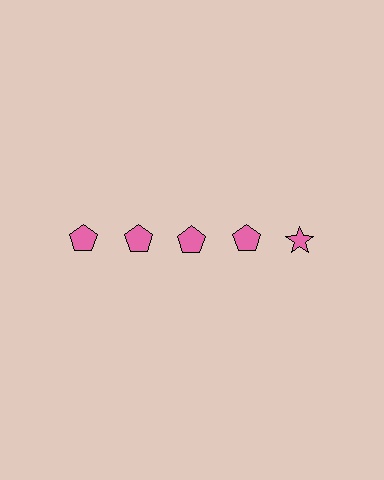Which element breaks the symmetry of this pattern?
The pink star in the top row, rightmost column breaks the symmetry. All other shapes are pink pentagons.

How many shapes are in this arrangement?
There are 5 shapes arranged in a grid pattern.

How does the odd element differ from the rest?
It has a different shape: star instead of pentagon.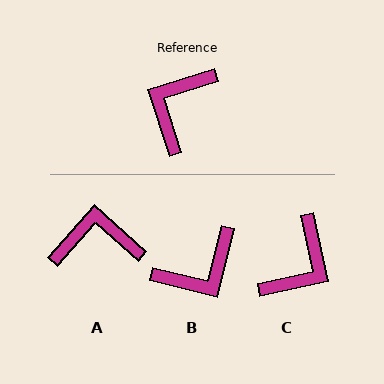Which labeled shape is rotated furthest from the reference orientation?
C, about 175 degrees away.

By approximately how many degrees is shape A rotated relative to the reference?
Approximately 59 degrees clockwise.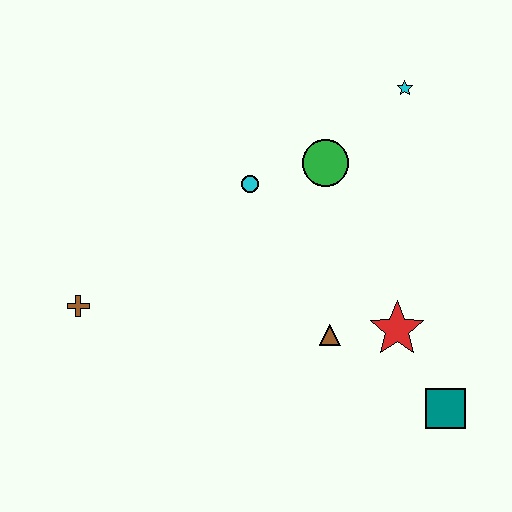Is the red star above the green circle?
No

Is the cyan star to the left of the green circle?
No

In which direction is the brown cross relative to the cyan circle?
The brown cross is to the left of the cyan circle.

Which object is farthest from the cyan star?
The brown cross is farthest from the cyan star.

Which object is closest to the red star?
The brown triangle is closest to the red star.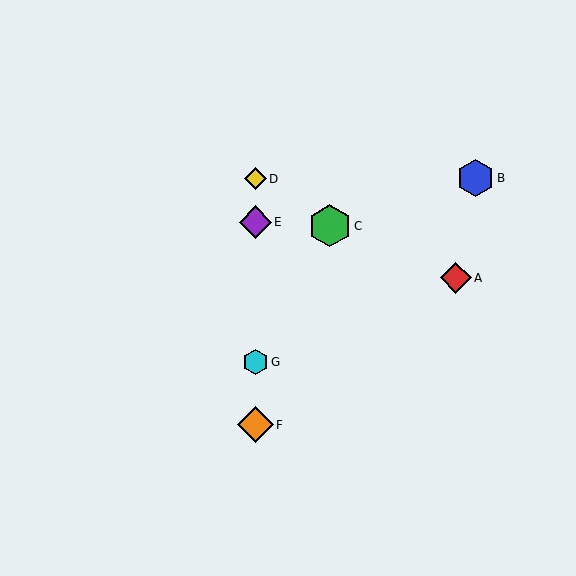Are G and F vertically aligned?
Yes, both are at x≈255.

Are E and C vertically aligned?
No, E is at x≈255 and C is at x≈330.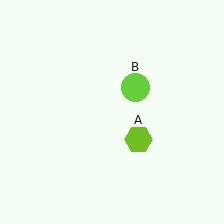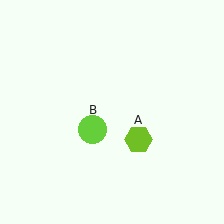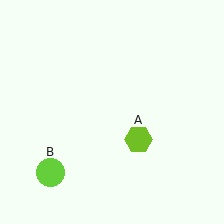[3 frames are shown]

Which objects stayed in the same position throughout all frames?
Lime hexagon (object A) remained stationary.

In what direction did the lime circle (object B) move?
The lime circle (object B) moved down and to the left.